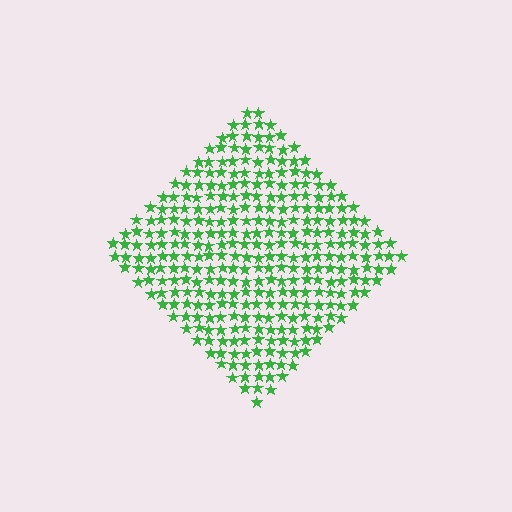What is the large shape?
The large shape is a diamond.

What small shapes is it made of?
It is made of small stars.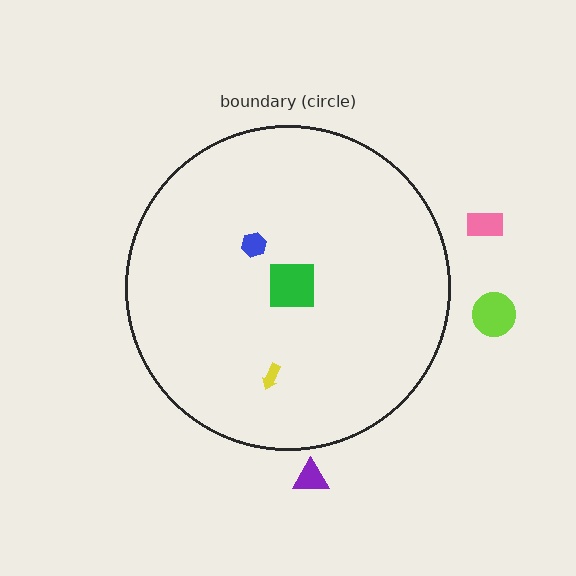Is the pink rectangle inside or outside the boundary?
Outside.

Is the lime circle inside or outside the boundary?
Outside.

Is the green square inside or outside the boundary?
Inside.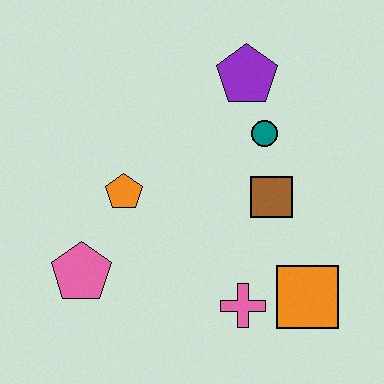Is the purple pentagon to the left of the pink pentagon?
No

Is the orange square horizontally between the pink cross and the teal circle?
No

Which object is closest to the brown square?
The teal circle is closest to the brown square.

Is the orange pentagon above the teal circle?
No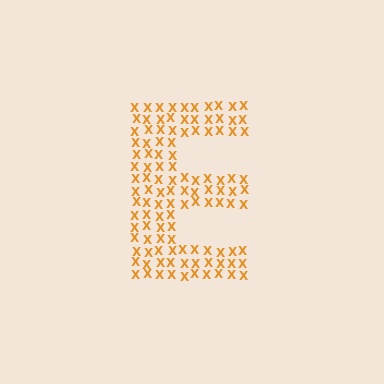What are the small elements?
The small elements are letter X's.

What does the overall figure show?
The overall figure shows the letter E.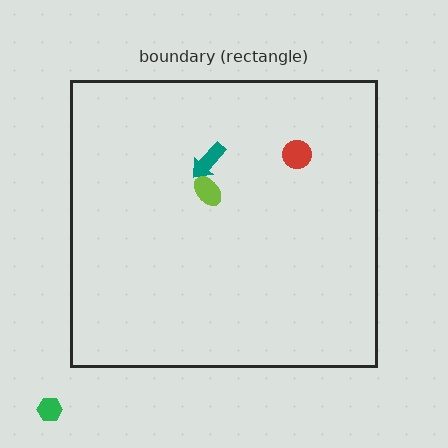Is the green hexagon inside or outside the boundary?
Outside.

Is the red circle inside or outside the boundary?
Inside.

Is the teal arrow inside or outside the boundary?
Inside.